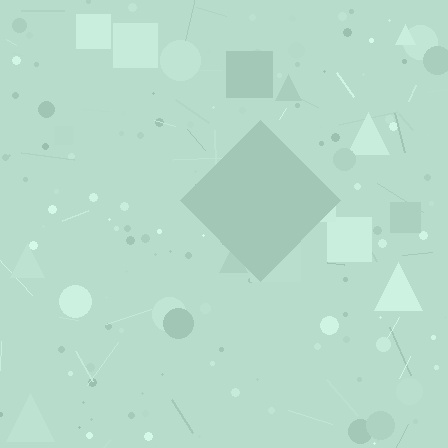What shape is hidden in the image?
A diamond is hidden in the image.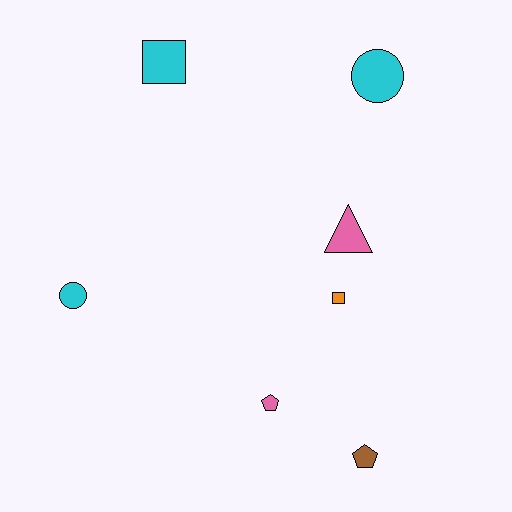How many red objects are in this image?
There are no red objects.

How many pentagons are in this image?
There are 2 pentagons.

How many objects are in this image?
There are 7 objects.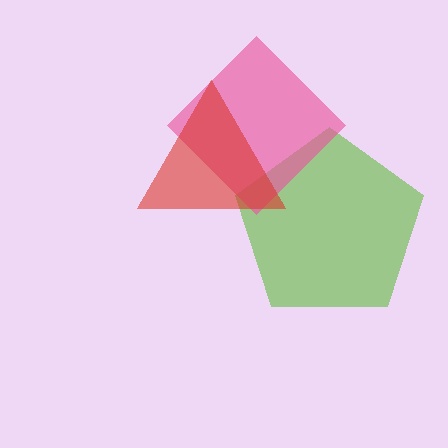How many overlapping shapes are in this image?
There are 3 overlapping shapes in the image.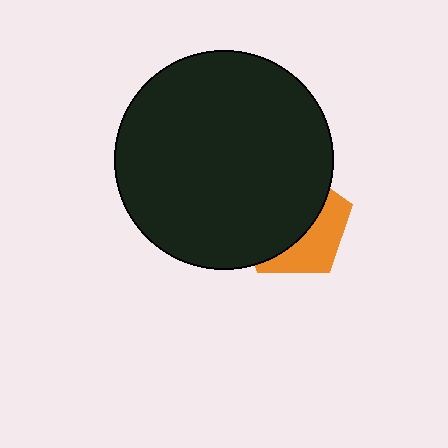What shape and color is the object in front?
The object in front is a black circle.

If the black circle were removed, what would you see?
You would see the complete orange pentagon.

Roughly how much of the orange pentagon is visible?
A small part of it is visible (roughly 38%).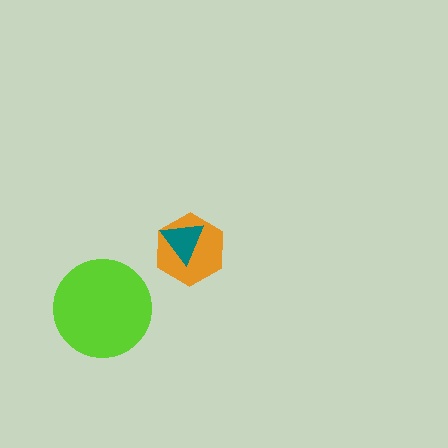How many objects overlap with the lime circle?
0 objects overlap with the lime circle.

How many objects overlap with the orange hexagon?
1 object overlaps with the orange hexagon.